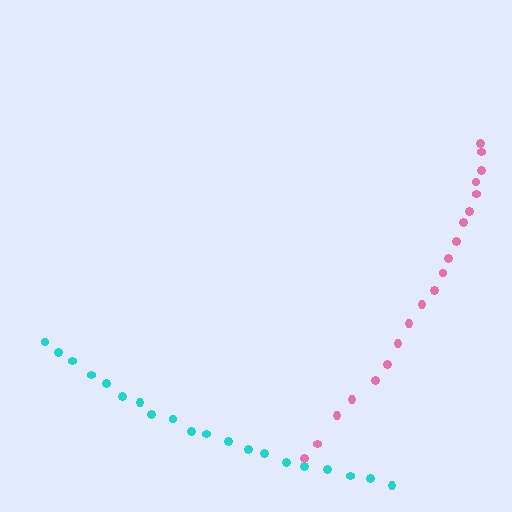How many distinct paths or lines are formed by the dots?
There are 2 distinct paths.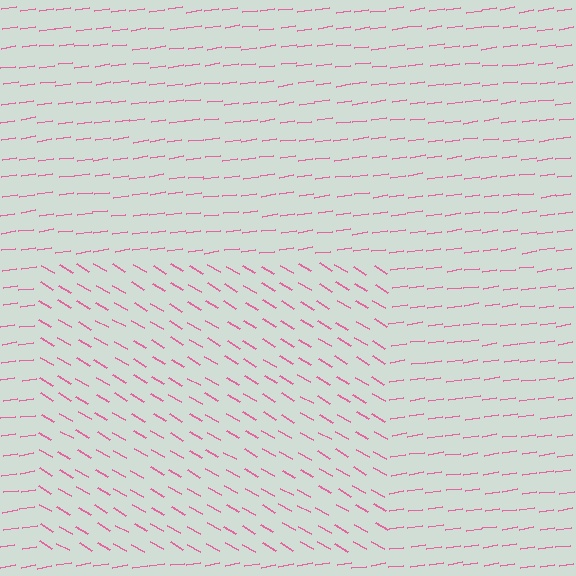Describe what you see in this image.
The image is filled with small pink line segments. A rectangle region in the image has lines oriented differently from the surrounding lines, creating a visible texture boundary.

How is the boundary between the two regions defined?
The boundary is defined purely by a change in line orientation (approximately 38 degrees difference). All lines are the same color and thickness.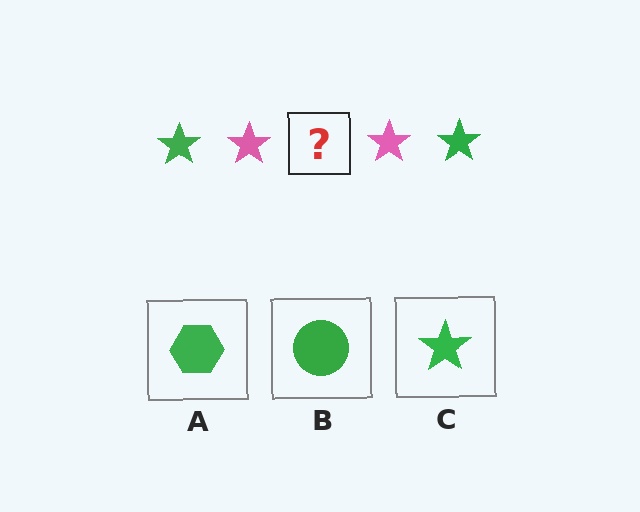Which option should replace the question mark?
Option C.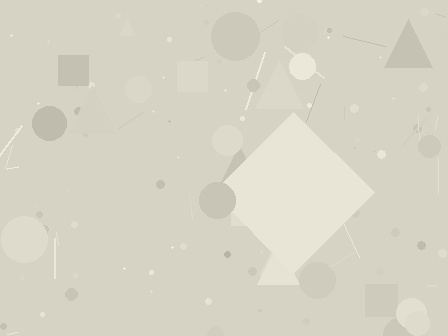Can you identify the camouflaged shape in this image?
The camouflaged shape is a diamond.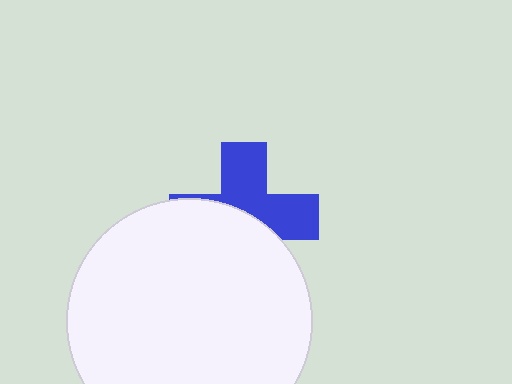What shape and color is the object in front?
The object in front is a white circle.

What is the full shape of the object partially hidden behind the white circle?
The partially hidden object is a blue cross.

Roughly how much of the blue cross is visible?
About half of it is visible (roughly 50%).